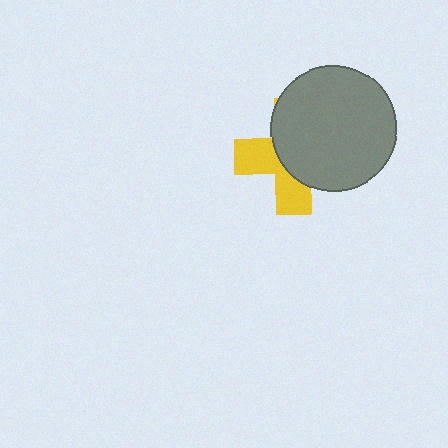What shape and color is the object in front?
The object in front is a gray circle.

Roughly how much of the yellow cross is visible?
A small part of it is visible (roughly 41%).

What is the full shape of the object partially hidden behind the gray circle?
The partially hidden object is a yellow cross.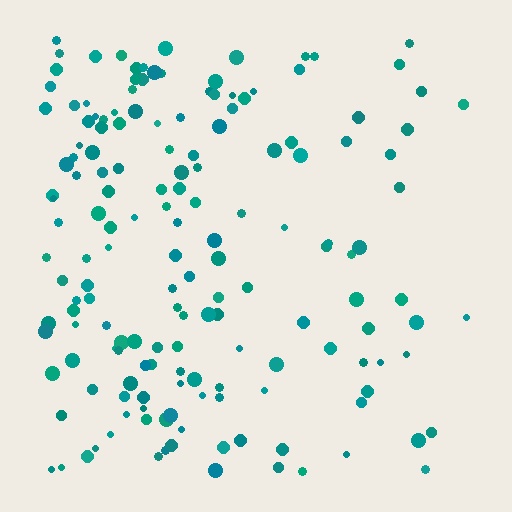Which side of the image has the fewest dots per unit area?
The right.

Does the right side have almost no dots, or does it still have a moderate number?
Still a moderate number, just noticeably fewer than the left.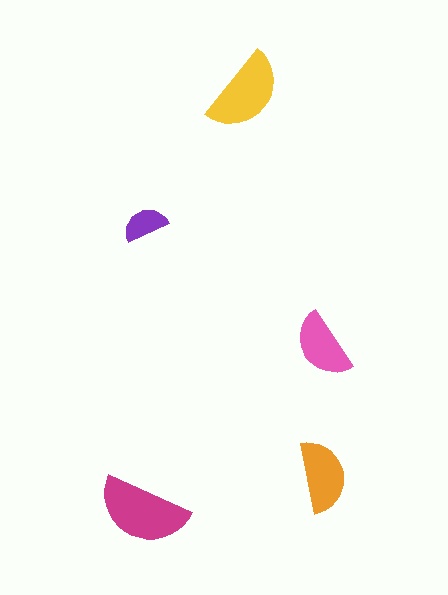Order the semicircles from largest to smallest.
the magenta one, the yellow one, the orange one, the pink one, the purple one.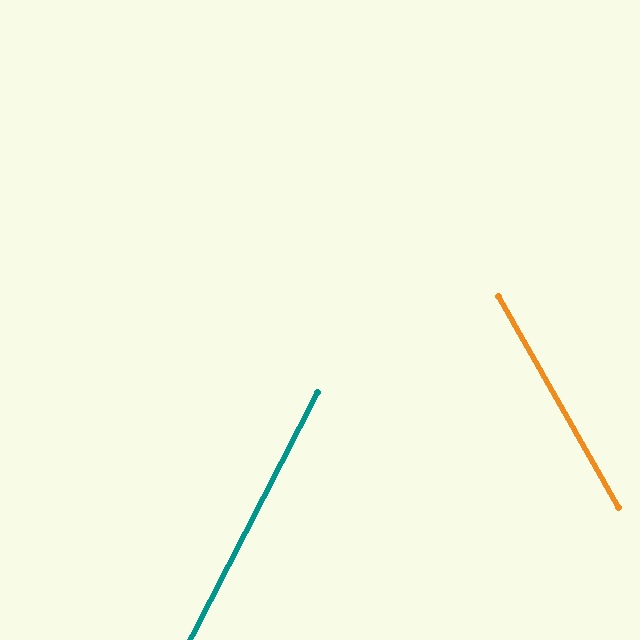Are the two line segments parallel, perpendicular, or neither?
Neither parallel nor perpendicular — they differ by about 57°.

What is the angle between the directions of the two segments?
Approximately 57 degrees.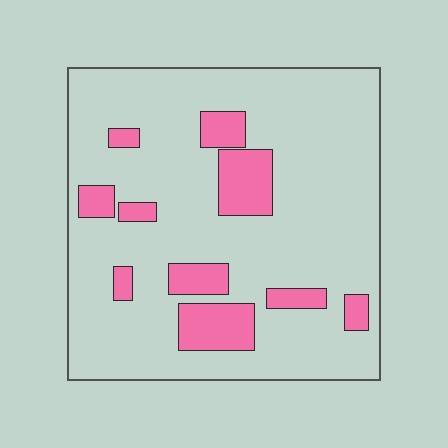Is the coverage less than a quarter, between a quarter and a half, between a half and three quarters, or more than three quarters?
Less than a quarter.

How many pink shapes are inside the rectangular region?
10.